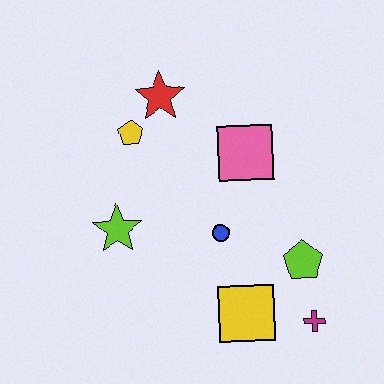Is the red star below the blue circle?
No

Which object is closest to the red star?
The yellow pentagon is closest to the red star.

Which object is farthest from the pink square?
The magenta cross is farthest from the pink square.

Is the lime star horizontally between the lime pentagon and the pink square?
No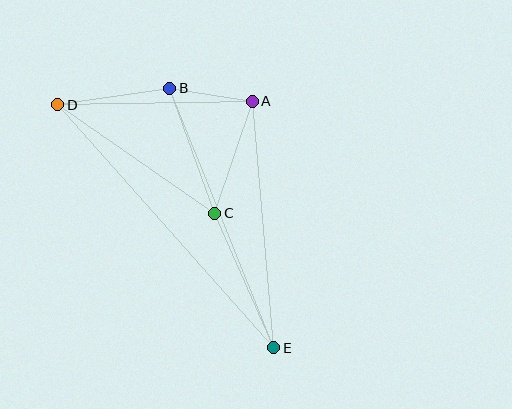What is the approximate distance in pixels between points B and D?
The distance between B and D is approximately 113 pixels.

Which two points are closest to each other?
Points A and B are closest to each other.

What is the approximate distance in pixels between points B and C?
The distance between B and C is approximately 133 pixels.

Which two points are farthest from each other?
Points D and E are farthest from each other.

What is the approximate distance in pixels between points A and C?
The distance between A and C is approximately 118 pixels.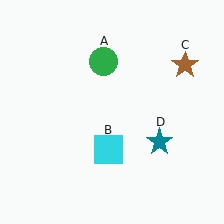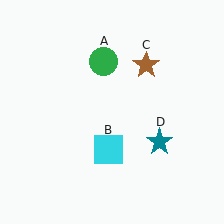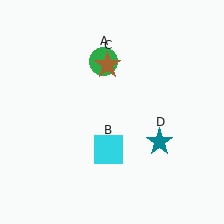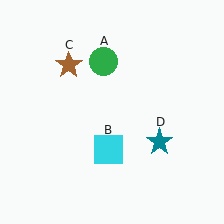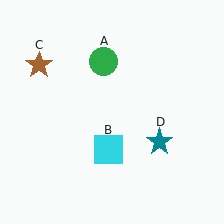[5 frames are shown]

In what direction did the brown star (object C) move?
The brown star (object C) moved left.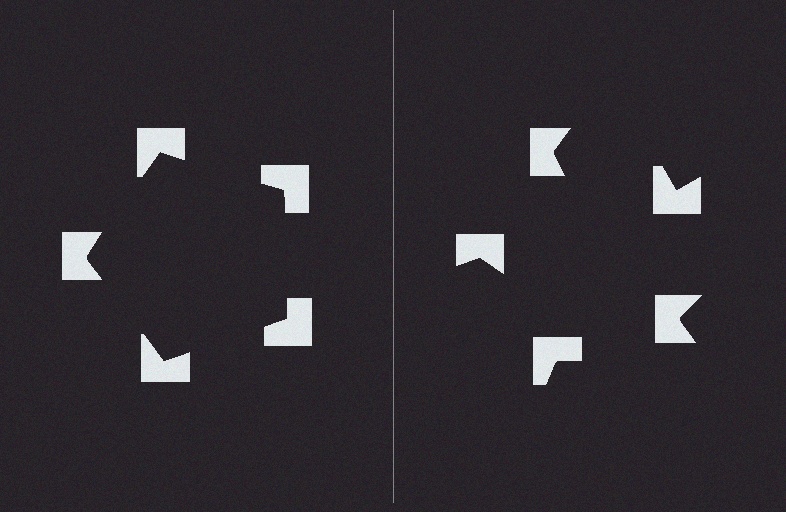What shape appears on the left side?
An illusory pentagon.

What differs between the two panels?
The notched squares are positioned identically on both sides; only the wedge orientations differ. On the left they align to a pentagon; on the right they are misaligned.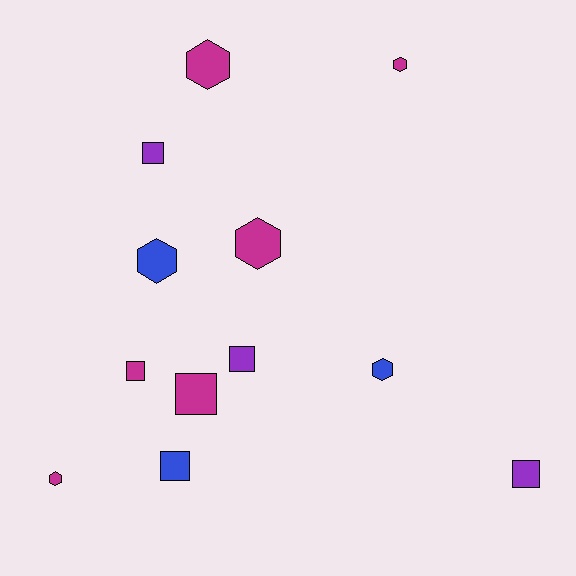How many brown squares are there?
There are no brown squares.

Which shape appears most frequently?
Square, with 6 objects.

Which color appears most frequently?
Magenta, with 6 objects.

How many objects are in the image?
There are 12 objects.